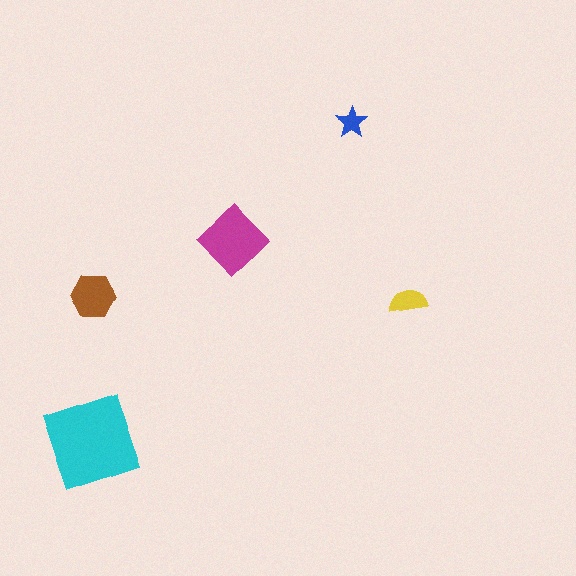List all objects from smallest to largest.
The blue star, the yellow semicircle, the brown hexagon, the magenta diamond, the cyan square.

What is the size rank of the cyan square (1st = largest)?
1st.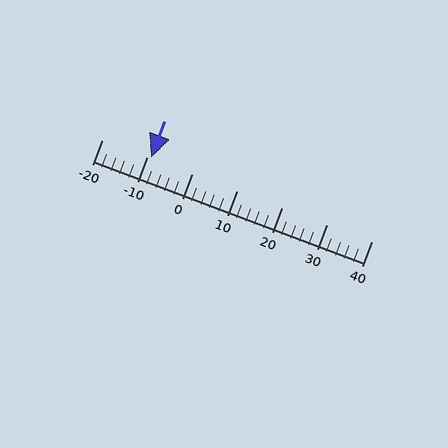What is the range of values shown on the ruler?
The ruler shows values from -20 to 40.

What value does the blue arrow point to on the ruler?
The blue arrow points to approximately -9.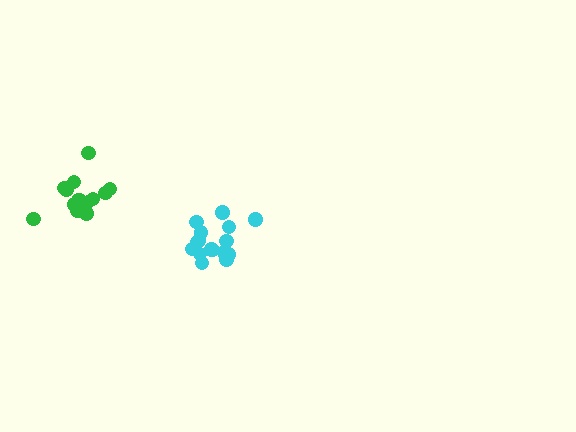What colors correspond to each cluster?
The clusters are colored: cyan, green.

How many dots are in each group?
Group 1: 16 dots, Group 2: 16 dots (32 total).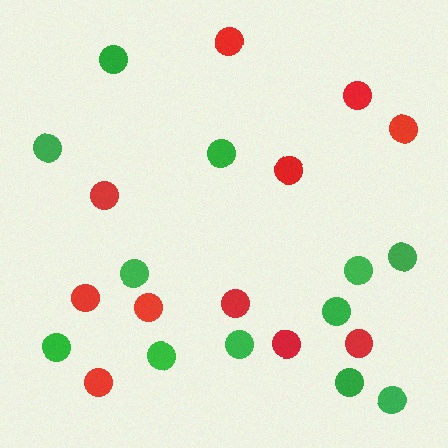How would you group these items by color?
There are 2 groups: one group of red circles (11) and one group of green circles (12).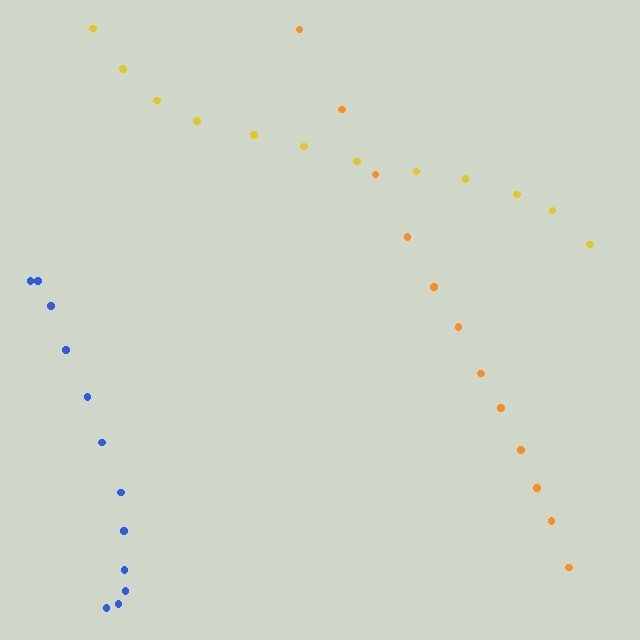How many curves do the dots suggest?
There are 3 distinct paths.